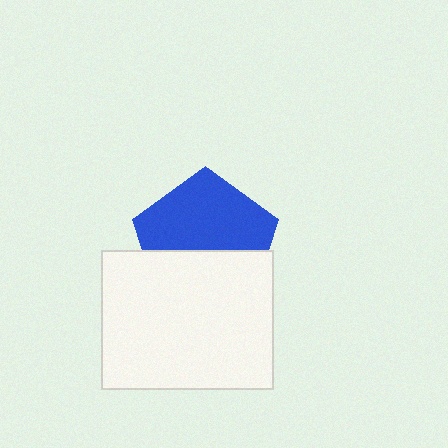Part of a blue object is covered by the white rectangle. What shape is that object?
It is a pentagon.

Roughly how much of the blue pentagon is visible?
About half of it is visible (roughly 56%).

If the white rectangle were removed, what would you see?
You would see the complete blue pentagon.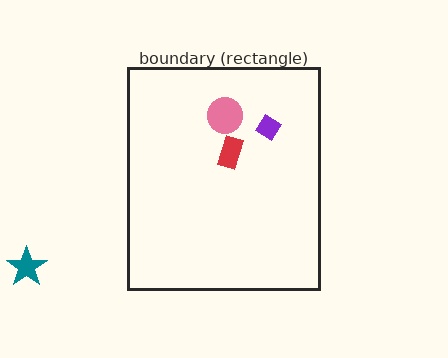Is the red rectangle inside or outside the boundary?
Inside.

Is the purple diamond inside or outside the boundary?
Inside.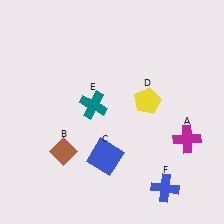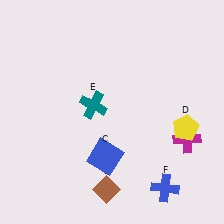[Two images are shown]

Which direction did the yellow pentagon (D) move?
The yellow pentagon (D) moved right.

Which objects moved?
The objects that moved are: the brown diamond (B), the yellow pentagon (D).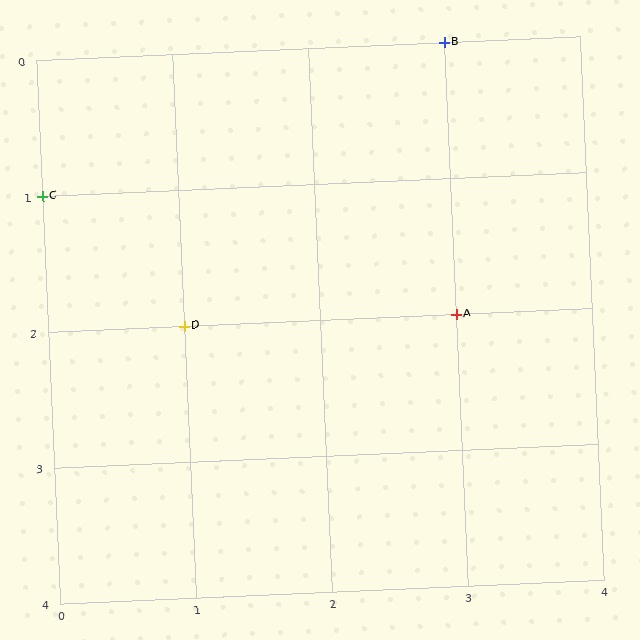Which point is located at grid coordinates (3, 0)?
Point B is at (3, 0).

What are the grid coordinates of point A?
Point A is at grid coordinates (3, 2).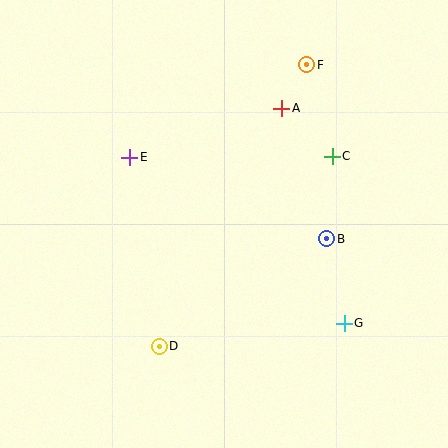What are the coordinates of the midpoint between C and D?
The midpoint between C and D is at (246, 251).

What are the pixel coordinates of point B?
Point B is at (327, 239).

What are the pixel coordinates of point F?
Point F is at (307, 65).